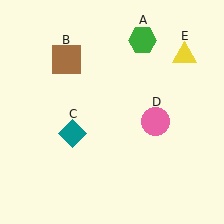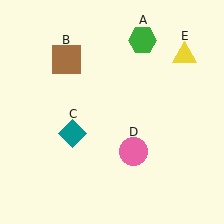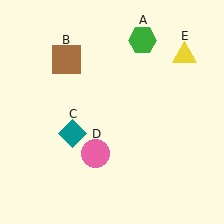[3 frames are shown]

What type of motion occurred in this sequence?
The pink circle (object D) rotated clockwise around the center of the scene.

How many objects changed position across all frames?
1 object changed position: pink circle (object D).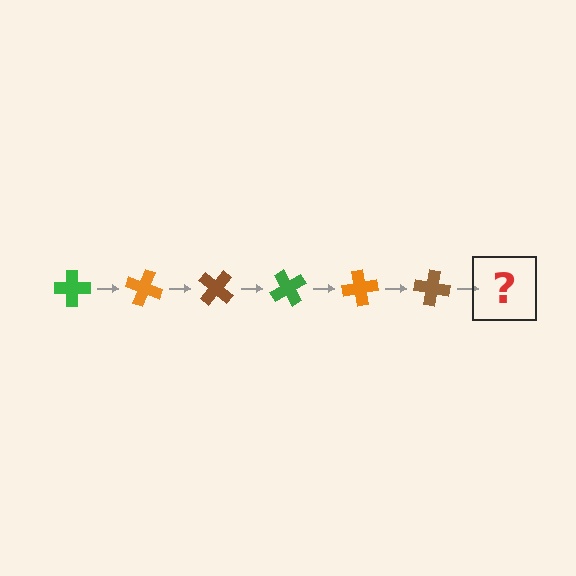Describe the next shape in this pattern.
It should be a green cross, rotated 120 degrees from the start.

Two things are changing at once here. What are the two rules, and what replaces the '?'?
The two rules are that it rotates 20 degrees each step and the color cycles through green, orange, and brown. The '?' should be a green cross, rotated 120 degrees from the start.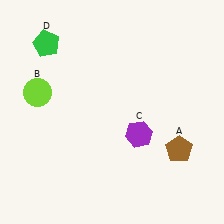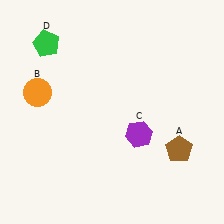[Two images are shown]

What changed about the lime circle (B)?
In Image 1, B is lime. In Image 2, it changed to orange.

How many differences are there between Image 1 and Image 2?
There is 1 difference between the two images.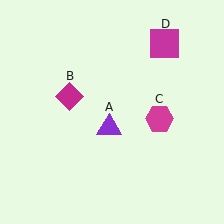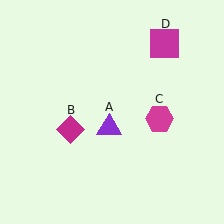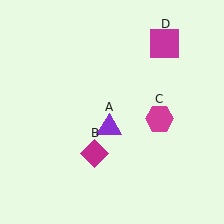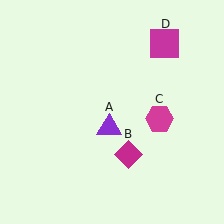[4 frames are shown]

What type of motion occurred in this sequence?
The magenta diamond (object B) rotated counterclockwise around the center of the scene.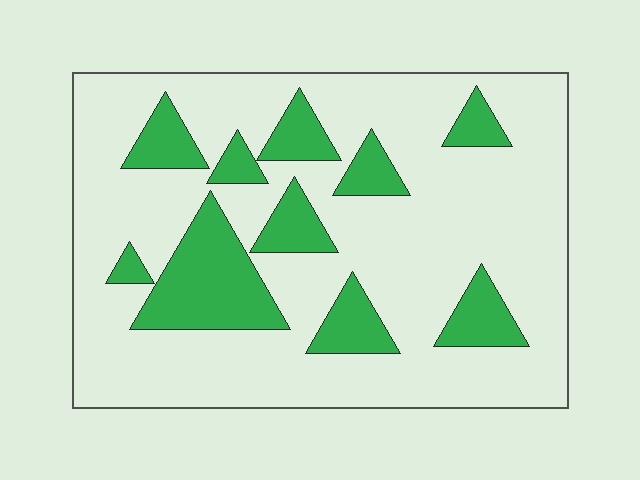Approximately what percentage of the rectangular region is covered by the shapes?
Approximately 20%.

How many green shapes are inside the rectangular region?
10.